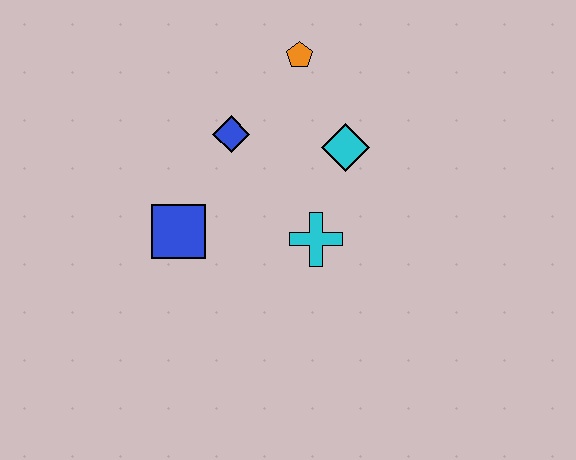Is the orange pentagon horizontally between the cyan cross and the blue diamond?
Yes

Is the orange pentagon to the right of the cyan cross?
No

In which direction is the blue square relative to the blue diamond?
The blue square is below the blue diamond.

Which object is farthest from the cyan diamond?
The blue square is farthest from the cyan diamond.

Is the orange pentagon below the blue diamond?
No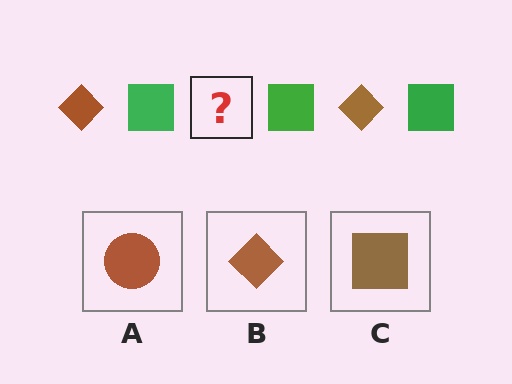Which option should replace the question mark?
Option B.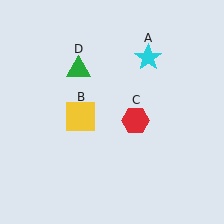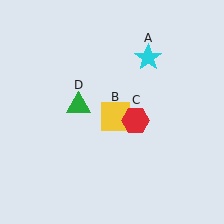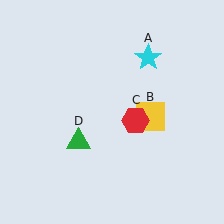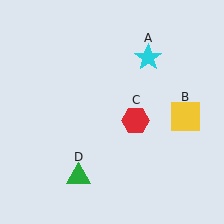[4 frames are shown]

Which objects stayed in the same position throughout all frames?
Cyan star (object A) and red hexagon (object C) remained stationary.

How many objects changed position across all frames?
2 objects changed position: yellow square (object B), green triangle (object D).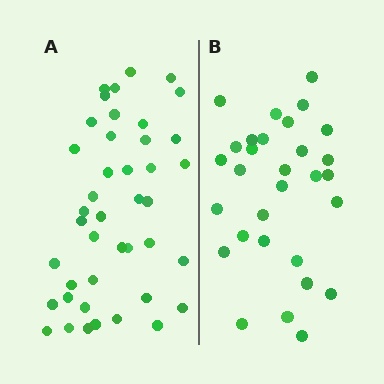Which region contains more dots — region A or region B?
Region A (the left region) has more dots.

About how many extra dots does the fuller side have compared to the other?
Region A has roughly 12 or so more dots than region B.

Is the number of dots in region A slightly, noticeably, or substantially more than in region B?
Region A has noticeably more, but not dramatically so. The ratio is roughly 1.4 to 1.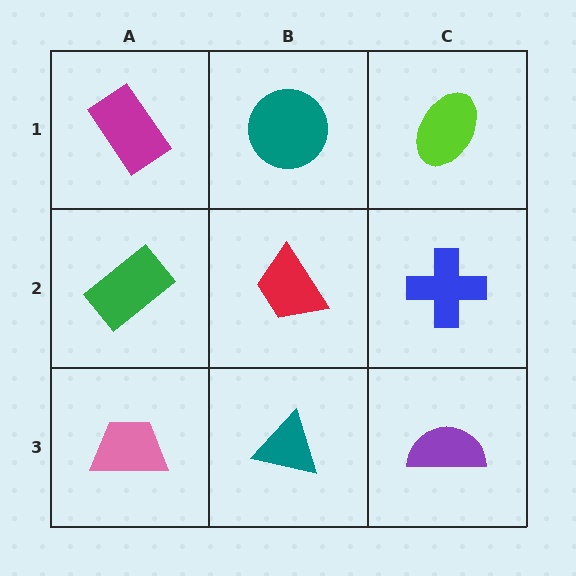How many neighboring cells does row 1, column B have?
3.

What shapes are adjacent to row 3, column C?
A blue cross (row 2, column C), a teal triangle (row 3, column B).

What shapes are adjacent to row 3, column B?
A red trapezoid (row 2, column B), a pink trapezoid (row 3, column A), a purple semicircle (row 3, column C).